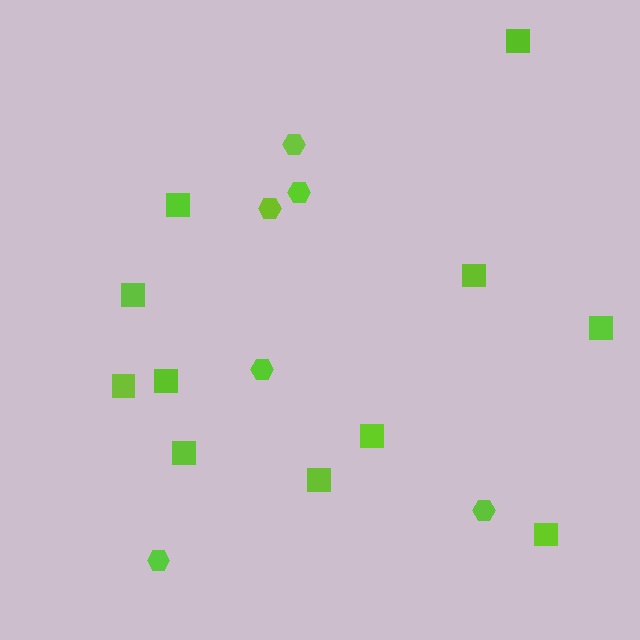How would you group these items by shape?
There are 2 groups: one group of squares (11) and one group of hexagons (6).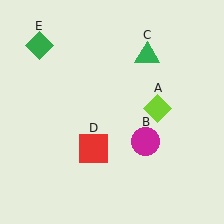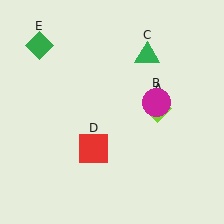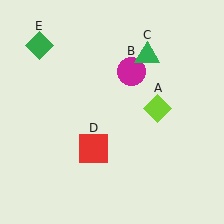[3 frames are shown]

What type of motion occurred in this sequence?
The magenta circle (object B) rotated counterclockwise around the center of the scene.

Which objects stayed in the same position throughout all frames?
Lime diamond (object A) and green triangle (object C) and red square (object D) and green diamond (object E) remained stationary.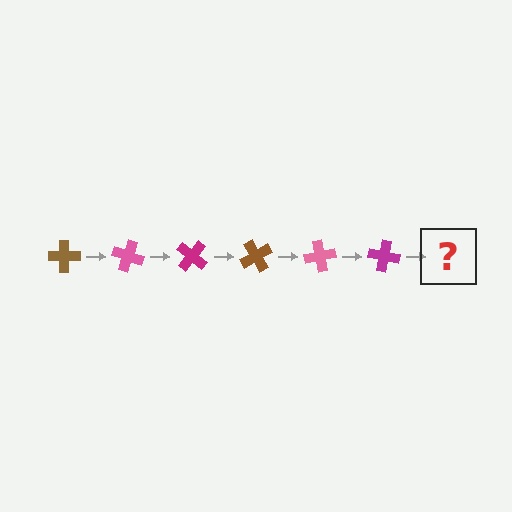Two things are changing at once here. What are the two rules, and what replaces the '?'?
The two rules are that it rotates 20 degrees each step and the color cycles through brown, pink, and magenta. The '?' should be a brown cross, rotated 120 degrees from the start.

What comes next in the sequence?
The next element should be a brown cross, rotated 120 degrees from the start.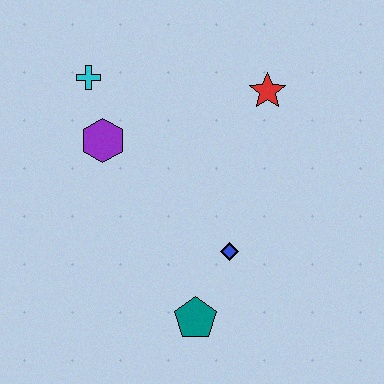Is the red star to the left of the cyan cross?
No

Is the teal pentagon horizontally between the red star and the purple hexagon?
Yes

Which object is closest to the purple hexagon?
The cyan cross is closest to the purple hexagon.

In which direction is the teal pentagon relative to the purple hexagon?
The teal pentagon is below the purple hexagon.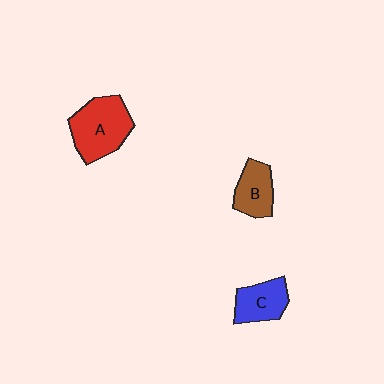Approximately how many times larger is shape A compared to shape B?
Approximately 1.6 times.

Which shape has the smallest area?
Shape B (brown).